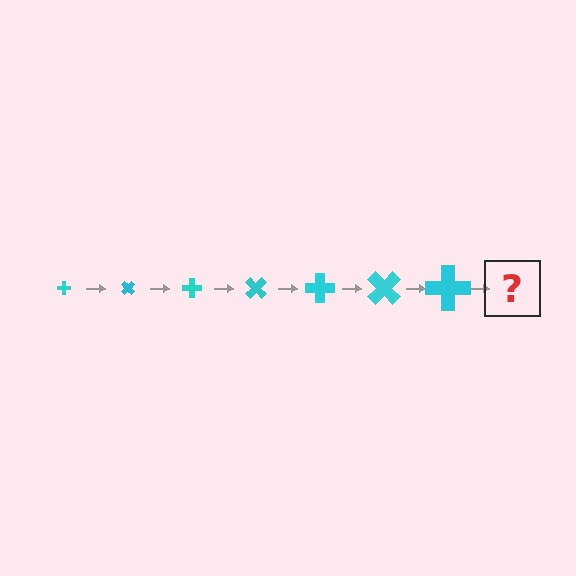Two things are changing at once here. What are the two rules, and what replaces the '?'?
The two rules are that the cross grows larger each step and it rotates 45 degrees each step. The '?' should be a cross, larger than the previous one and rotated 315 degrees from the start.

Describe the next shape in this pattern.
It should be a cross, larger than the previous one and rotated 315 degrees from the start.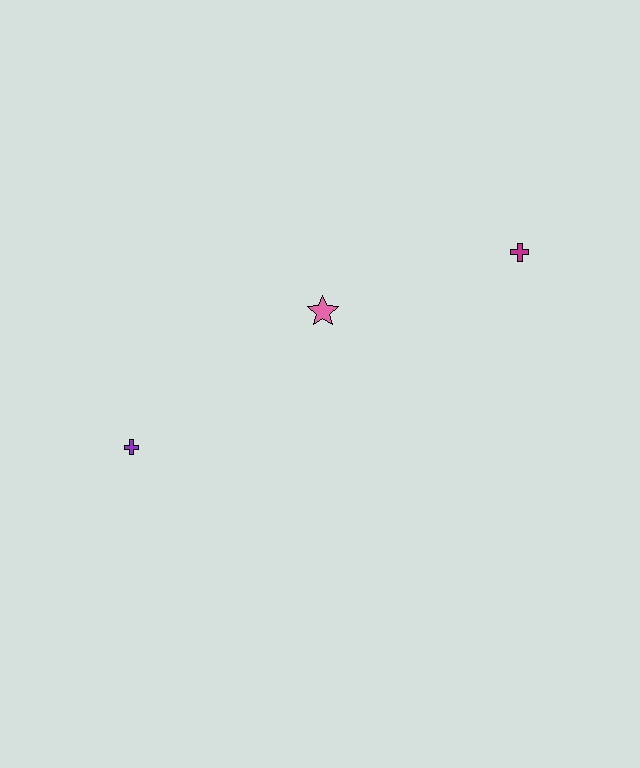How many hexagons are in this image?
There are no hexagons.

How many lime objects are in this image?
There are no lime objects.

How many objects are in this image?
There are 3 objects.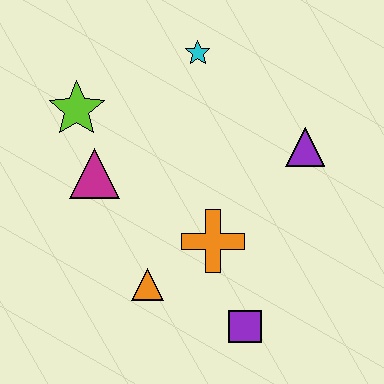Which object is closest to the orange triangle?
The orange cross is closest to the orange triangle.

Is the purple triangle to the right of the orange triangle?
Yes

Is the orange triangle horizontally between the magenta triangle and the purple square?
Yes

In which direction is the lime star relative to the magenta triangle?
The lime star is above the magenta triangle.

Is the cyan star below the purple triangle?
No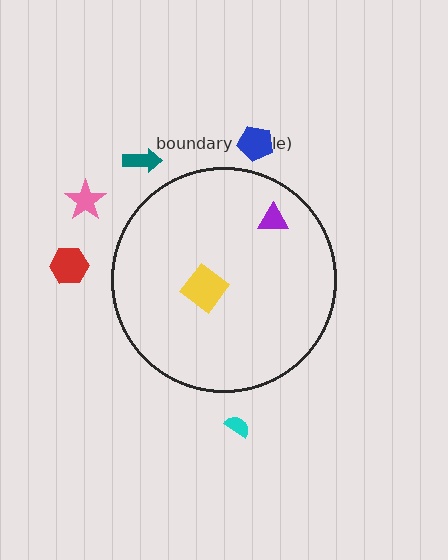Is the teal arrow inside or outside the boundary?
Outside.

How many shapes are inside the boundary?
2 inside, 5 outside.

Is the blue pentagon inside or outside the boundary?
Outside.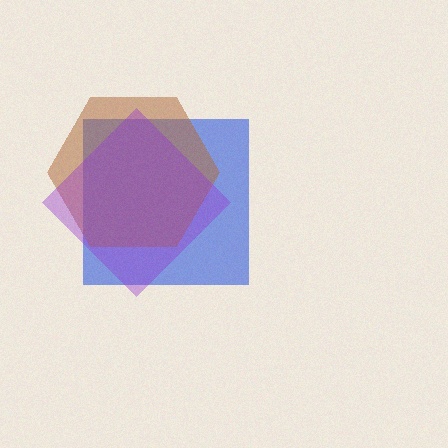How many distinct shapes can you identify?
There are 3 distinct shapes: a blue square, a brown hexagon, a purple diamond.